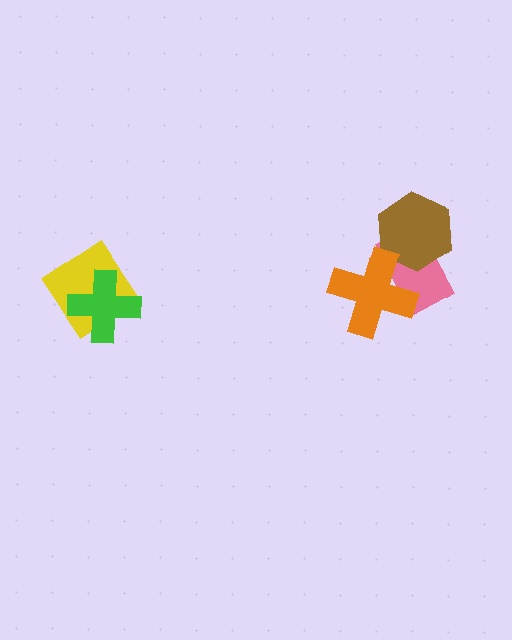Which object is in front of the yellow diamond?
The green cross is in front of the yellow diamond.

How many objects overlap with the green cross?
1 object overlaps with the green cross.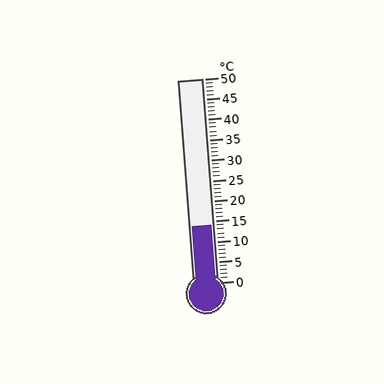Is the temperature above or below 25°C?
The temperature is below 25°C.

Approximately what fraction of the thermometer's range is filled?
The thermometer is filled to approximately 30% of its range.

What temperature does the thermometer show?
The thermometer shows approximately 14°C.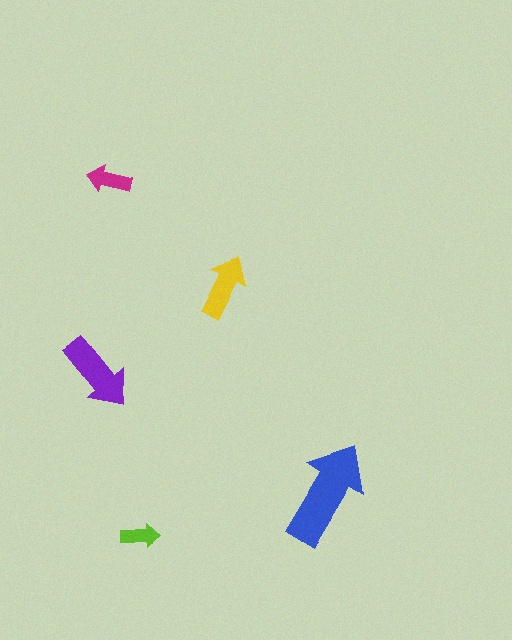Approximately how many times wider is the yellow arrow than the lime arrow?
About 1.5 times wider.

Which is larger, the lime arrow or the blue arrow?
The blue one.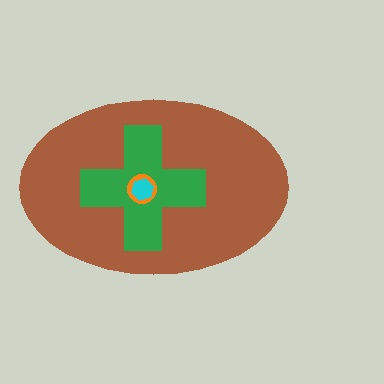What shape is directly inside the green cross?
The orange circle.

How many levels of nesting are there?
4.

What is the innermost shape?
The cyan hexagon.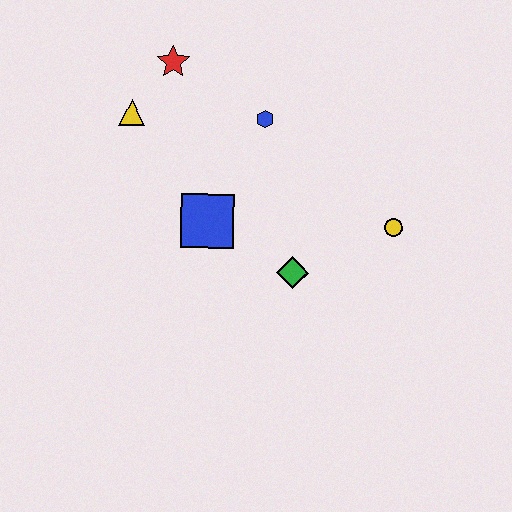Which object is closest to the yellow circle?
The green diamond is closest to the yellow circle.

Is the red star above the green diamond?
Yes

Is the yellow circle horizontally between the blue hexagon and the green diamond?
No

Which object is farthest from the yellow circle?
The yellow triangle is farthest from the yellow circle.